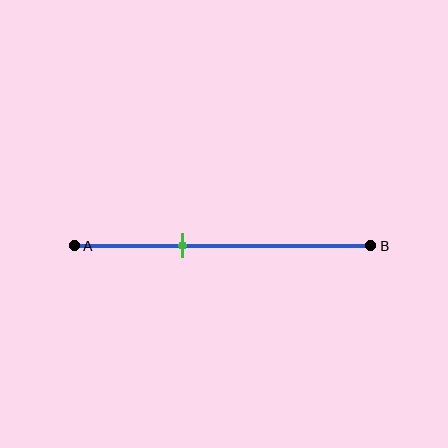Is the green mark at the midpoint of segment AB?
No, the mark is at about 35% from A, not at the 50% midpoint.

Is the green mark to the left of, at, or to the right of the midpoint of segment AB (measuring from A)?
The green mark is to the left of the midpoint of segment AB.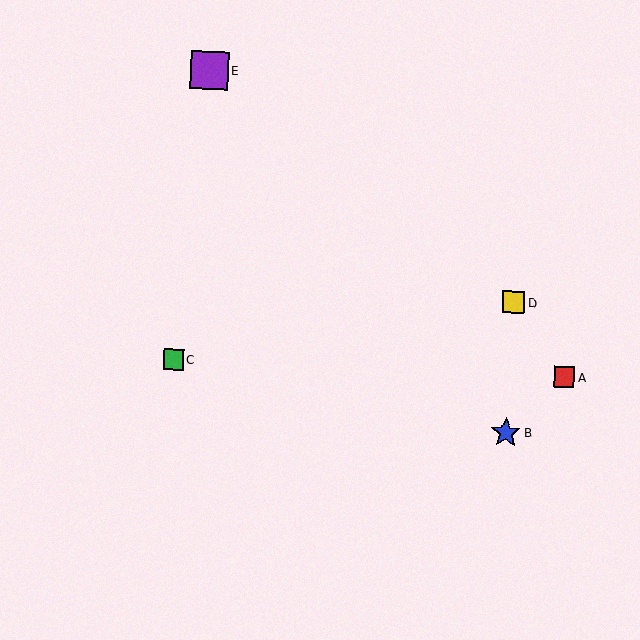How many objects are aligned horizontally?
2 objects (A, C) are aligned horizontally.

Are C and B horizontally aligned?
No, C is at y≈360 and B is at y≈433.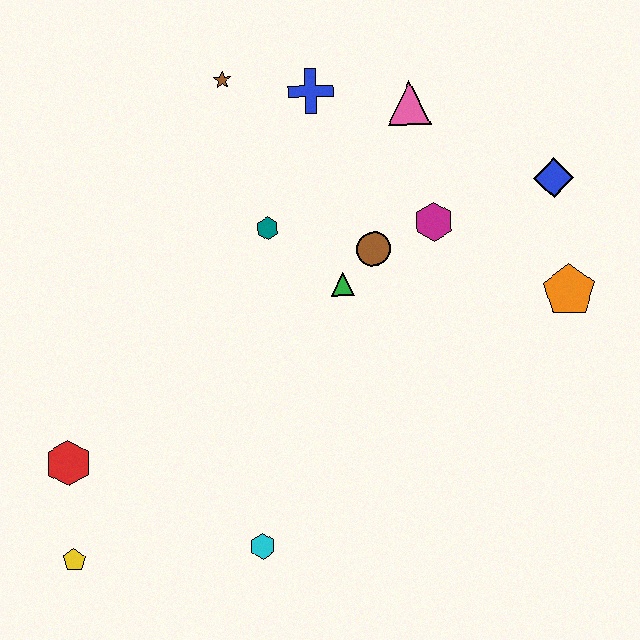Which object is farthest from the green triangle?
The yellow pentagon is farthest from the green triangle.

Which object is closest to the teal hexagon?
The green triangle is closest to the teal hexagon.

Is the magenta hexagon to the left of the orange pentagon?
Yes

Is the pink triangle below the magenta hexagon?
No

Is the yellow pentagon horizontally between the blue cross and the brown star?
No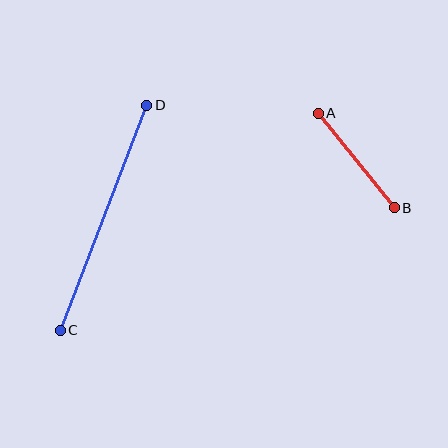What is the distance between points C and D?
The distance is approximately 241 pixels.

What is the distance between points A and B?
The distance is approximately 121 pixels.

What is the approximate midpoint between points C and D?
The midpoint is at approximately (103, 218) pixels.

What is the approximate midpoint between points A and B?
The midpoint is at approximately (356, 160) pixels.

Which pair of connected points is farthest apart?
Points C and D are farthest apart.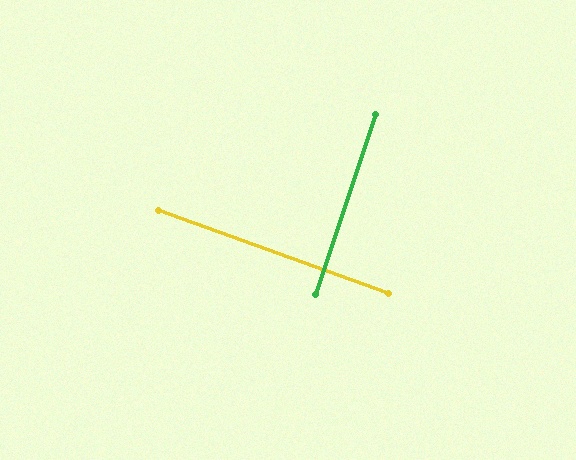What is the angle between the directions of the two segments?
Approximately 89 degrees.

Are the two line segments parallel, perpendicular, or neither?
Perpendicular — they meet at approximately 89°.